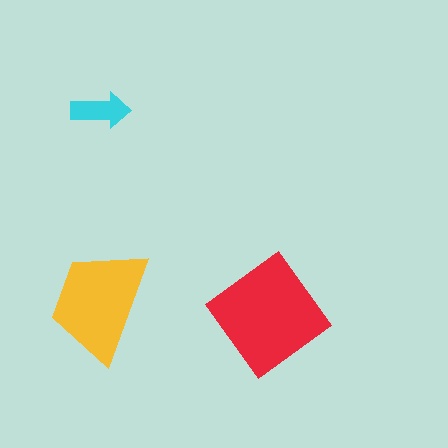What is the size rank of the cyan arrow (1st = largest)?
3rd.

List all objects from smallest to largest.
The cyan arrow, the yellow trapezoid, the red diamond.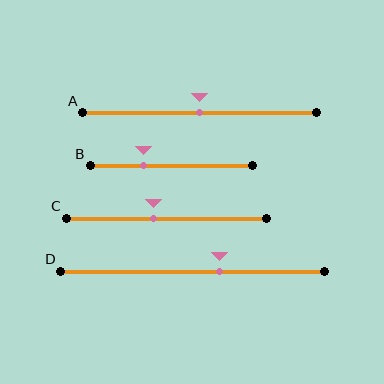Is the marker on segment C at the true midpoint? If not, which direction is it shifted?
No, the marker on segment C is shifted to the left by about 6% of the segment length.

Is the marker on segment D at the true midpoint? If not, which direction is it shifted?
No, the marker on segment D is shifted to the right by about 10% of the segment length.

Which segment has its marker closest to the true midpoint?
Segment A has its marker closest to the true midpoint.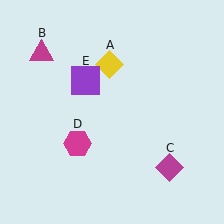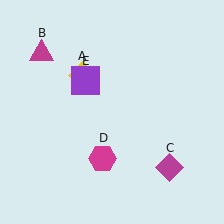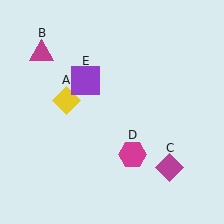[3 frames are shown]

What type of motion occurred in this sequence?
The yellow diamond (object A), magenta hexagon (object D) rotated counterclockwise around the center of the scene.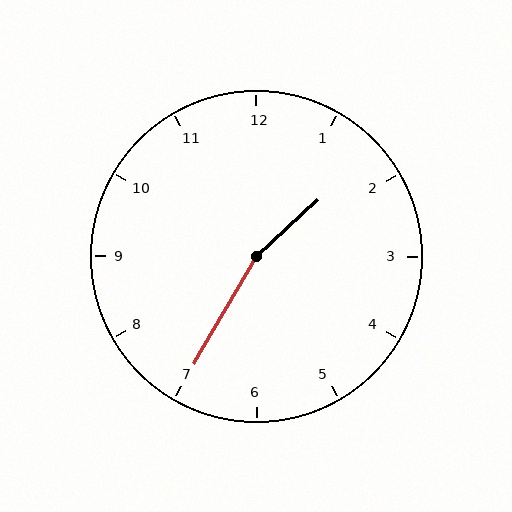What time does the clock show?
1:35.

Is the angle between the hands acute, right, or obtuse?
It is obtuse.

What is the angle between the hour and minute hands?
Approximately 162 degrees.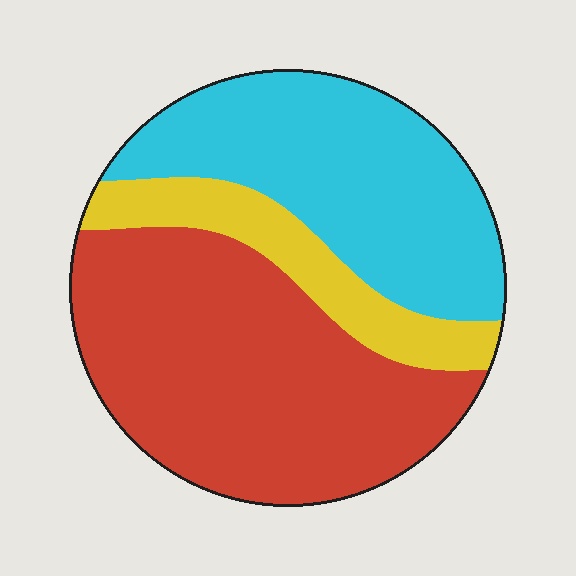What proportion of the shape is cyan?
Cyan covers about 35% of the shape.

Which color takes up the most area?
Red, at roughly 50%.